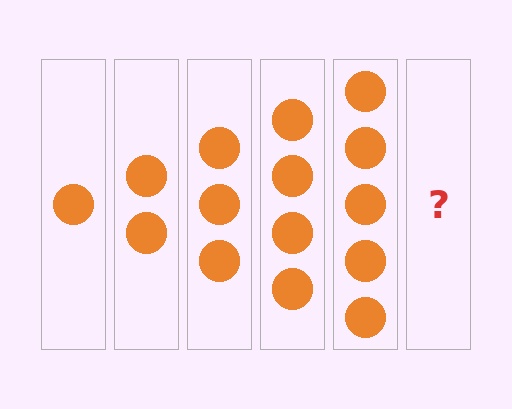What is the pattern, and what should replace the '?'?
The pattern is that each step adds one more circle. The '?' should be 6 circles.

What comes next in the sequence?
The next element should be 6 circles.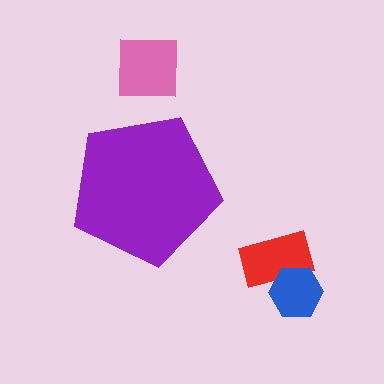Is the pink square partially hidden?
No, the pink square is fully visible.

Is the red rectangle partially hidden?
No, the red rectangle is fully visible.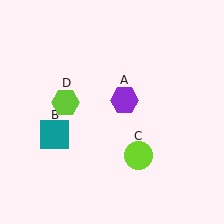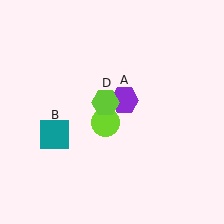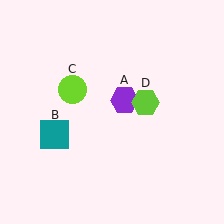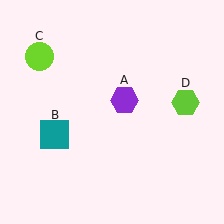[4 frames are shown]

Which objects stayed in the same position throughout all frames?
Purple hexagon (object A) and teal square (object B) remained stationary.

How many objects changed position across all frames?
2 objects changed position: lime circle (object C), lime hexagon (object D).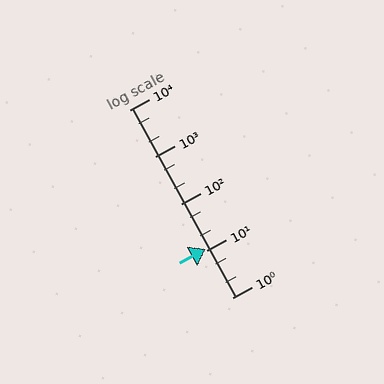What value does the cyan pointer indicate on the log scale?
The pointer indicates approximately 11.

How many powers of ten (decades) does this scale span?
The scale spans 4 decades, from 1 to 10000.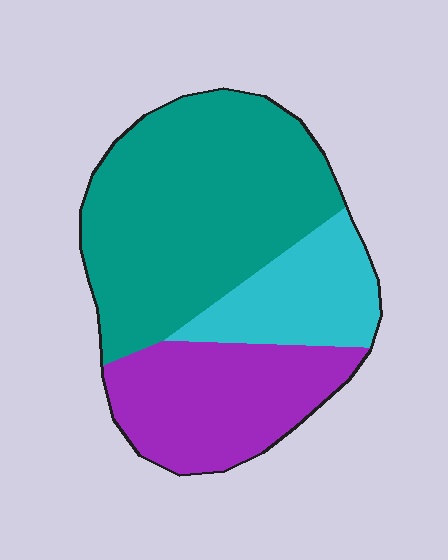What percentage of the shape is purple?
Purple takes up about one quarter (1/4) of the shape.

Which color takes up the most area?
Teal, at roughly 55%.